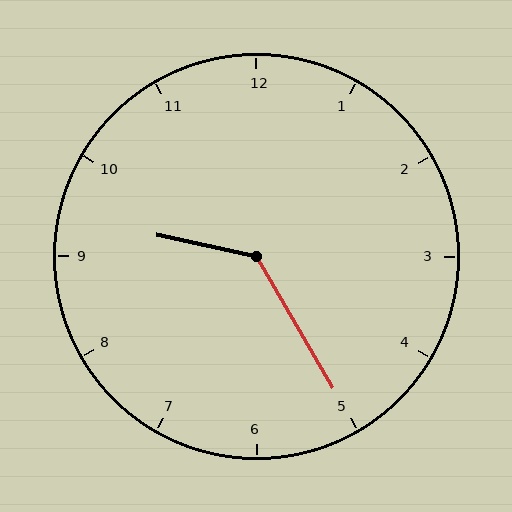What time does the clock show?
9:25.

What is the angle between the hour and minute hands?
Approximately 132 degrees.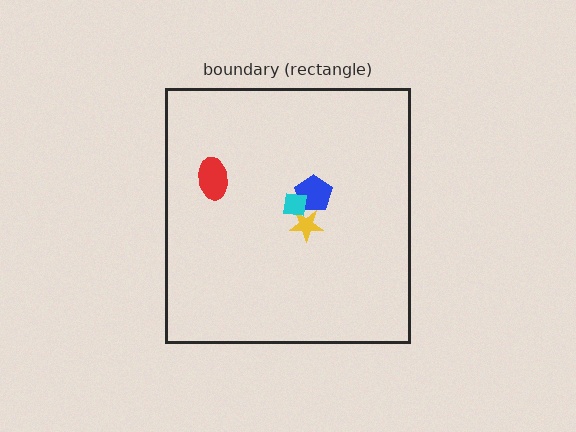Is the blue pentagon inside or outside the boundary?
Inside.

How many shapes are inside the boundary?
4 inside, 0 outside.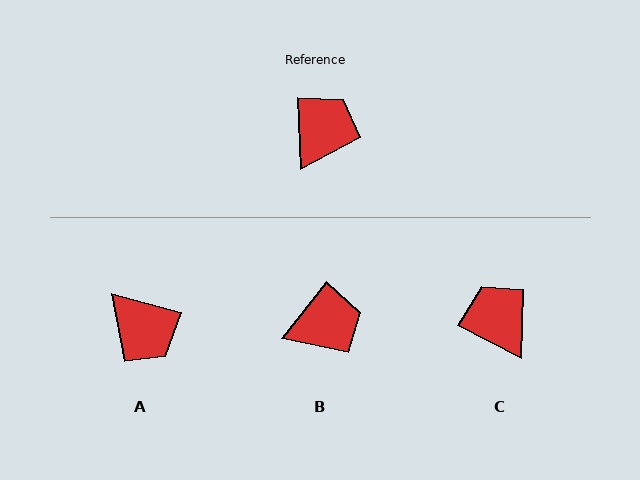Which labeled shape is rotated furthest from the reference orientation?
A, about 107 degrees away.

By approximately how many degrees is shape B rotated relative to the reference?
Approximately 40 degrees clockwise.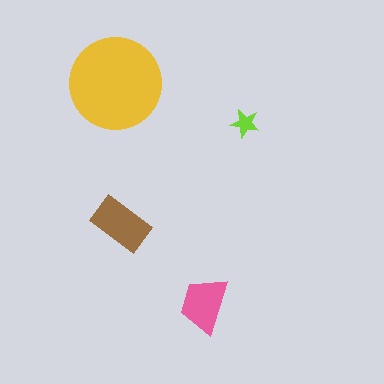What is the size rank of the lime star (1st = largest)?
4th.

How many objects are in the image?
There are 4 objects in the image.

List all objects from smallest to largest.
The lime star, the pink trapezoid, the brown rectangle, the yellow circle.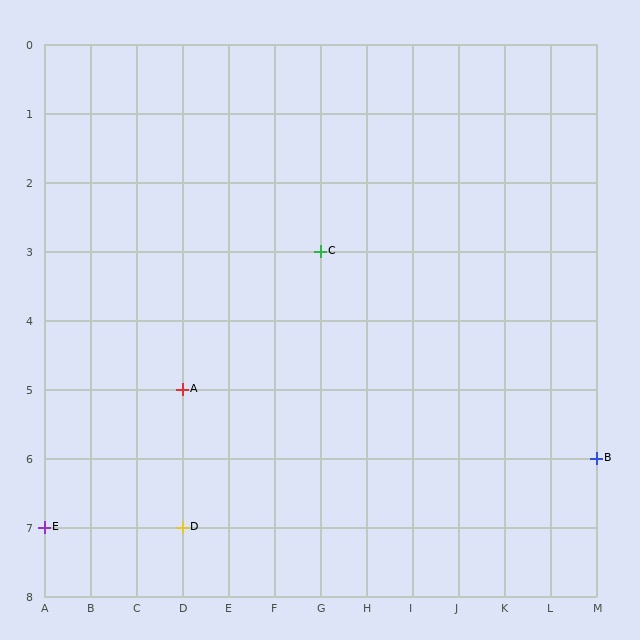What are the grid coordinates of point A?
Point A is at grid coordinates (D, 5).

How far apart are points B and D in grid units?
Points B and D are 9 columns and 1 row apart (about 9.1 grid units diagonally).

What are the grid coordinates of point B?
Point B is at grid coordinates (M, 6).